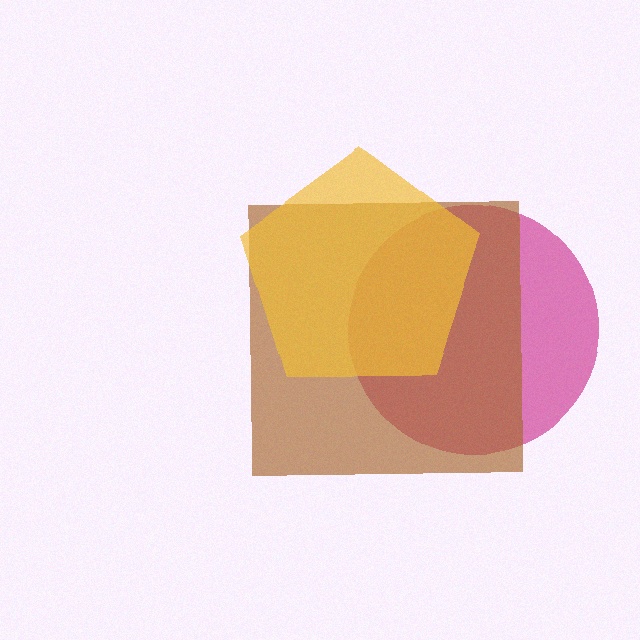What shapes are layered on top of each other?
The layered shapes are: a magenta circle, a brown square, a yellow pentagon.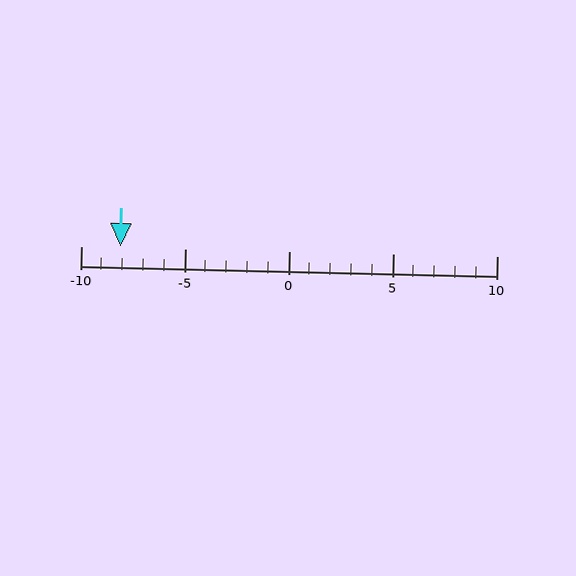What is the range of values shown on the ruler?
The ruler shows values from -10 to 10.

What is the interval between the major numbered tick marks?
The major tick marks are spaced 5 units apart.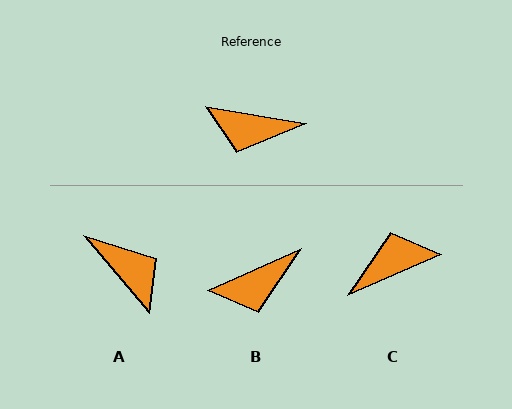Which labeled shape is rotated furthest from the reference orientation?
C, about 147 degrees away.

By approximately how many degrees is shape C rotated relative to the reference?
Approximately 147 degrees clockwise.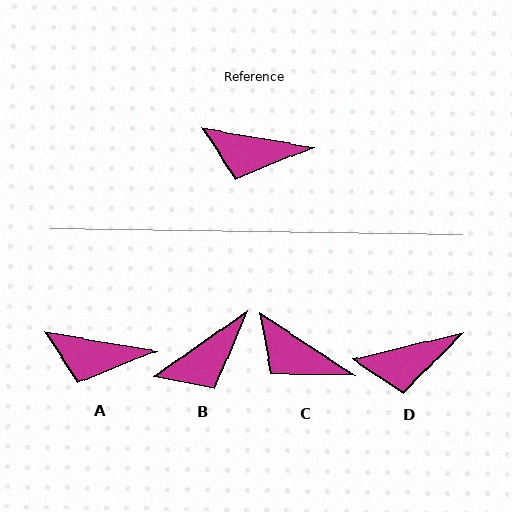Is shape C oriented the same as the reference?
No, it is off by about 23 degrees.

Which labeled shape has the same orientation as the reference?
A.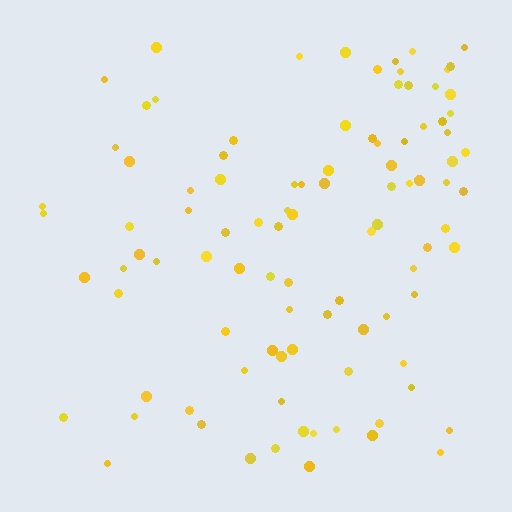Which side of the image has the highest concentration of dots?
The right.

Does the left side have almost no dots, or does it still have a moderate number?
Still a moderate number, just noticeably fewer than the right.